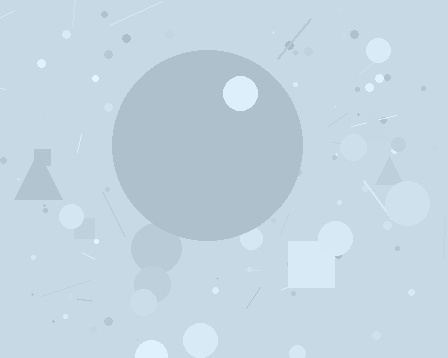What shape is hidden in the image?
A circle is hidden in the image.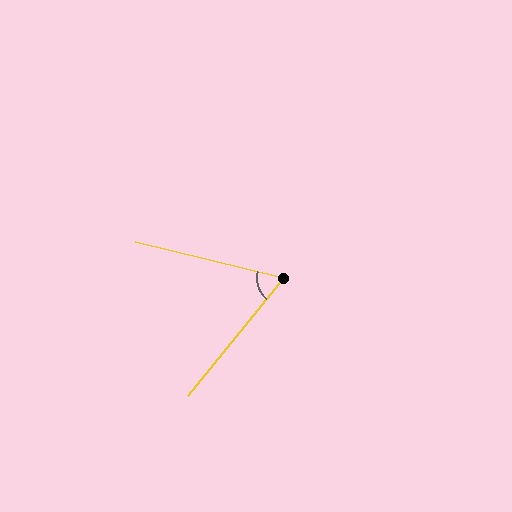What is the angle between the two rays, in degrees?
Approximately 65 degrees.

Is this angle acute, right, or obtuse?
It is acute.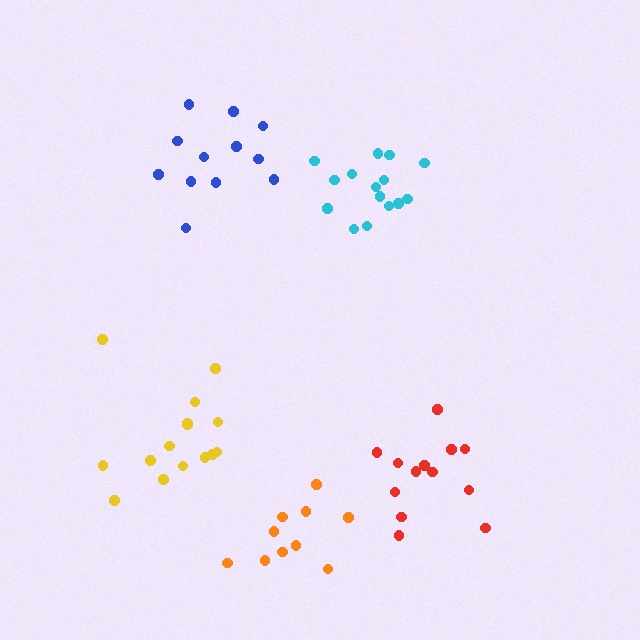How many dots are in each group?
Group 1: 12 dots, Group 2: 15 dots, Group 3: 15 dots, Group 4: 13 dots, Group 5: 10 dots (65 total).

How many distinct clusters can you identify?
There are 5 distinct clusters.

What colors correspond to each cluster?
The clusters are colored: blue, cyan, yellow, red, orange.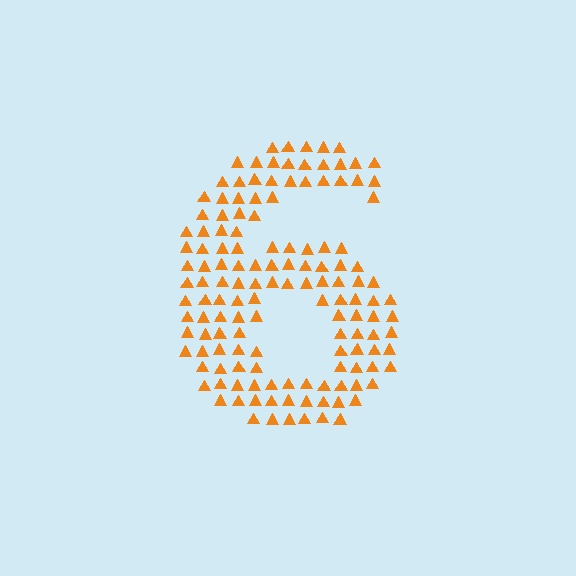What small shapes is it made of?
It is made of small triangles.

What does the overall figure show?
The overall figure shows the digit 6.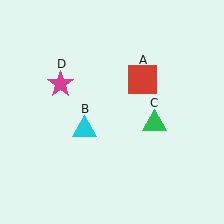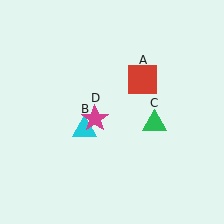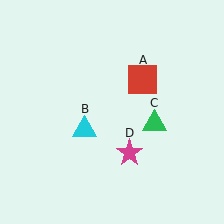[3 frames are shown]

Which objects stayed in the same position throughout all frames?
Red square (object A) and cyan triangle (object B) and green triangle (object C) remained stationary.